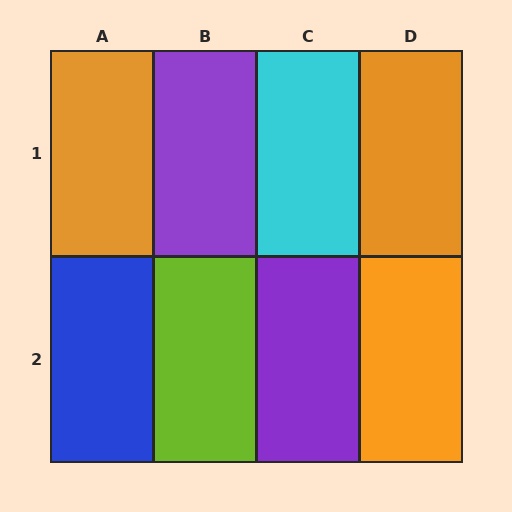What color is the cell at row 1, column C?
Cyan.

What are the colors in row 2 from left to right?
Blue, lime, purple, orange.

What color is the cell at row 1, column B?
Purple.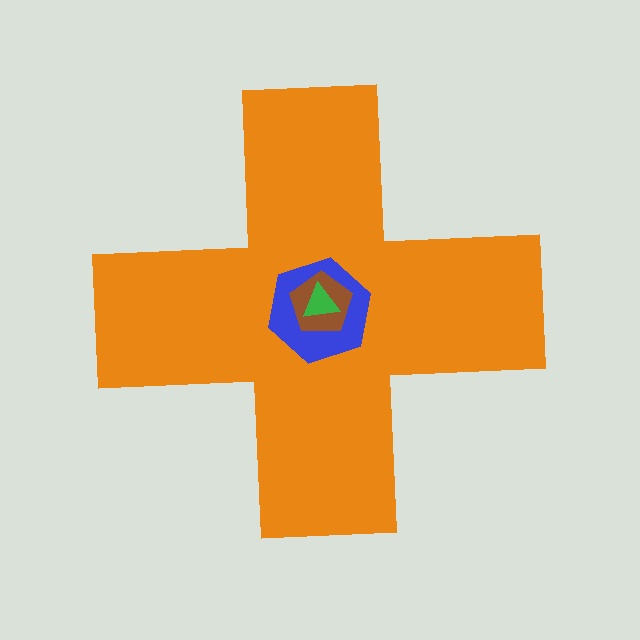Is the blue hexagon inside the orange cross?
Yes.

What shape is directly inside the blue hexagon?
The brown pentagon.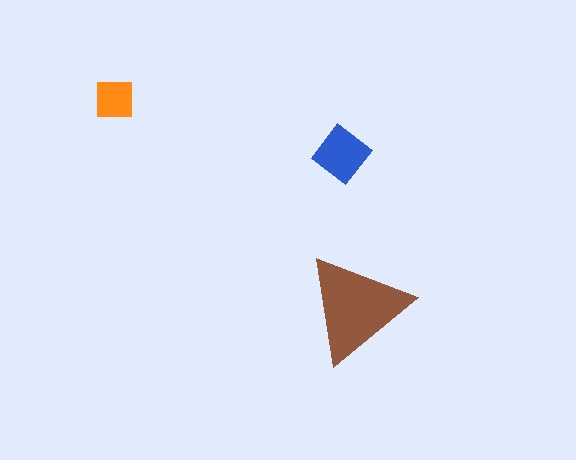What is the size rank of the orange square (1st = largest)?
3rd.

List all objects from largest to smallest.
The brown triangle, the blue diamond, the orange square.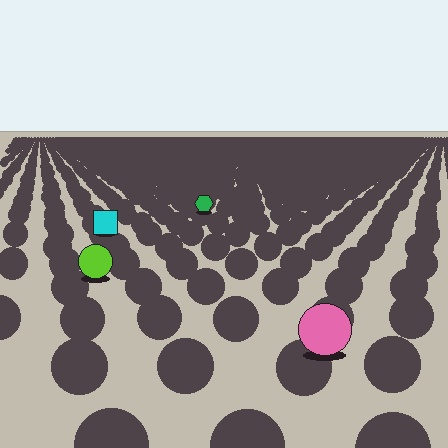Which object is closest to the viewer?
The pink circle is closest. The texture marks near it are larger and more spread out.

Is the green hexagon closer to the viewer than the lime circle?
No. The lime circle is closer — you can tell from the texture gradient: the ground texture is coarser near it.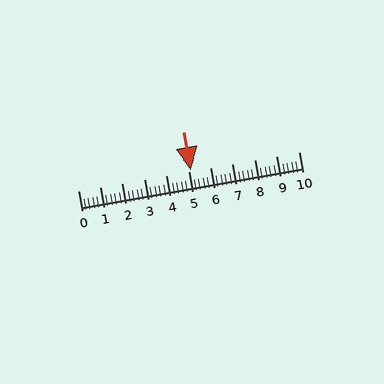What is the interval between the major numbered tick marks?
The major tick marks are spaced 1 units apart.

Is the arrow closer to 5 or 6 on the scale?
The arrow is closer to 5.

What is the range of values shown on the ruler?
The ruler shows values from 0 to 10.